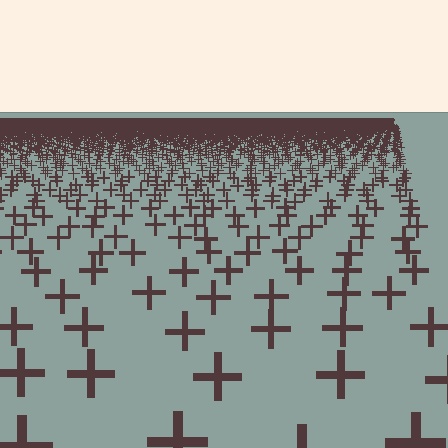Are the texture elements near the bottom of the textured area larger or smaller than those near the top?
Larger. Near the bottom, elements are closer to the viewer and appear at a bigger on-screen size.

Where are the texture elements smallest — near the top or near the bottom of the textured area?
Near the top.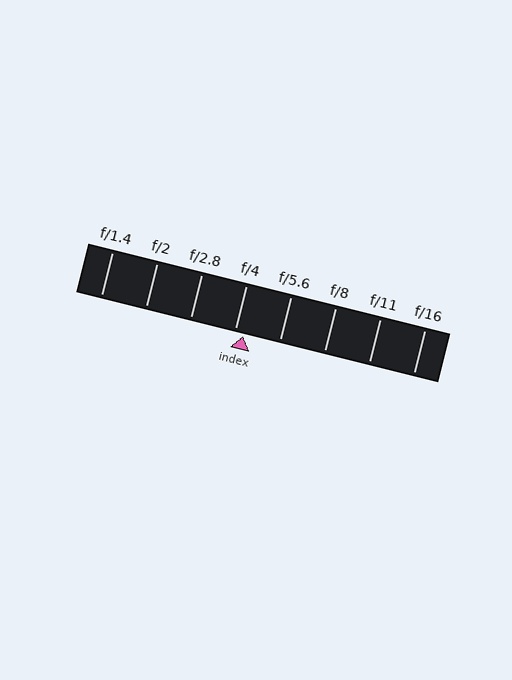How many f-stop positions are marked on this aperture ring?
There are 8 f-stop positions marked.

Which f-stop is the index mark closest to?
The index mark is closest to f/4.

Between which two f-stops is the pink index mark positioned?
The index mark is between f/4 and f/5.6.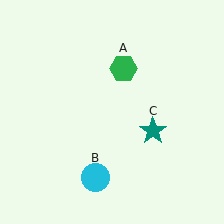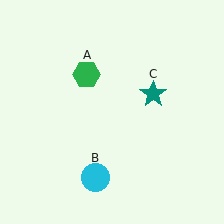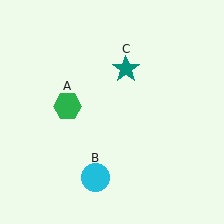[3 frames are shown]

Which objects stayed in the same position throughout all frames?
Cyan circle (object B) remained stationary.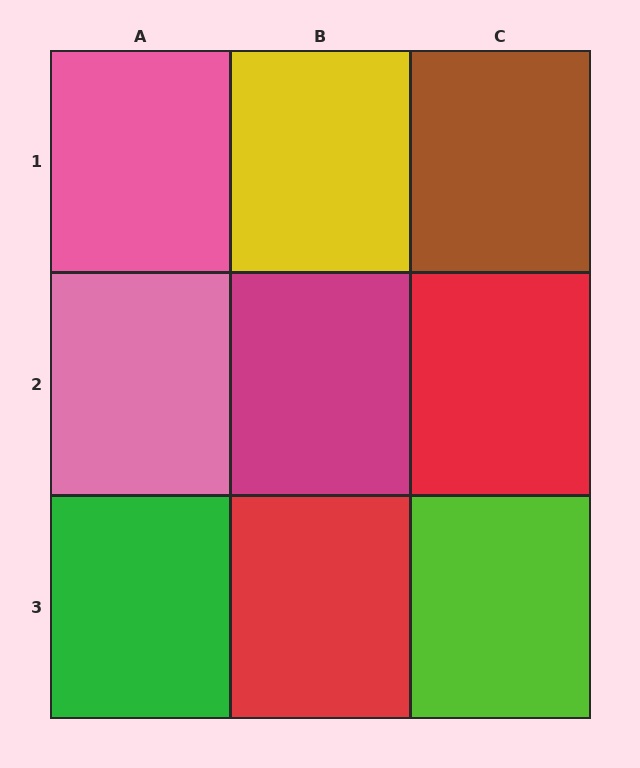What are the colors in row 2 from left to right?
Pink, magenta, red.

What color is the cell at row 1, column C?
Brown.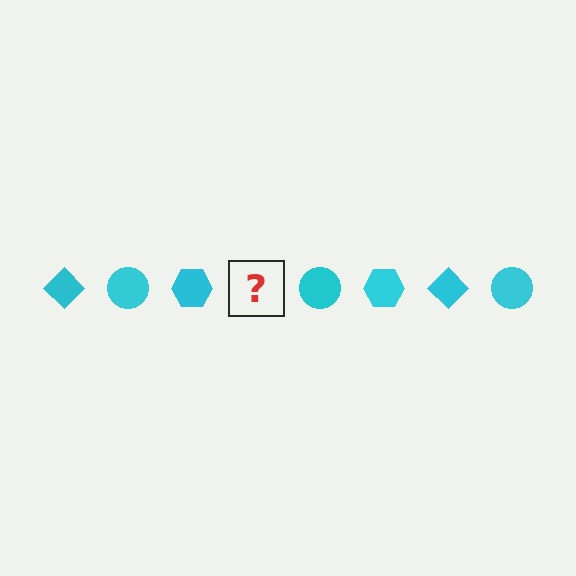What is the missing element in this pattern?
The missing element is a cyan diamond.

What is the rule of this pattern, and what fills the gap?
The rule is that the pattern cycles through diamond, circle, hexagon shapes in cyan. The gap should be filled with a cyan diamond.